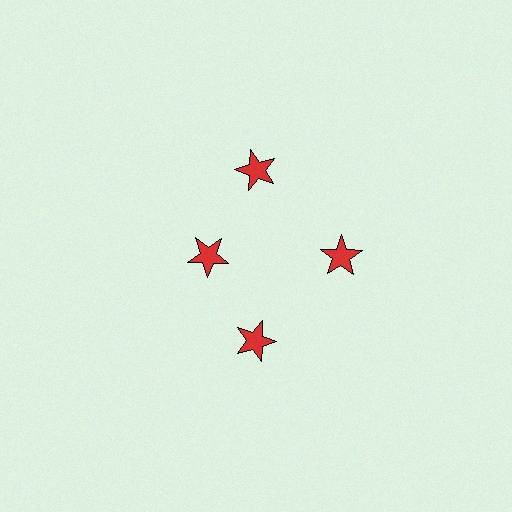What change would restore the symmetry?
The symmetry would be restored by moving it outward, back onto the ring so that all 4 stars sit at equal angles and equal distance from the center.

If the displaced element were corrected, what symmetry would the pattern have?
It would have 4-fold rotational symmetry — the pattern would map onto itself every 90 degrees.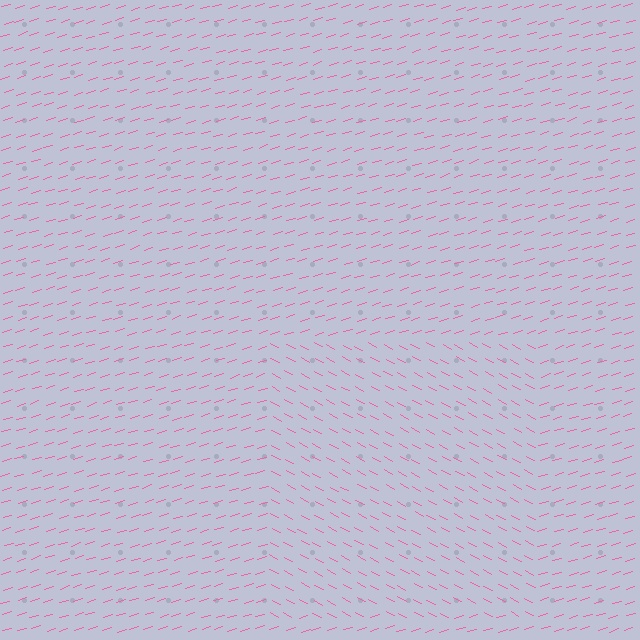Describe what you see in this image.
The image is filled with small pink line segments. A rectangle region in the image has lines oriented differently from the surrounding lines, creating a visible texture boundary.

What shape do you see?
I see a rectangle.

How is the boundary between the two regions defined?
The boundary is defined purely by a change in line orientation (approximately 45 degrees difference). All lines are the same color and thickness.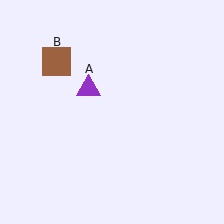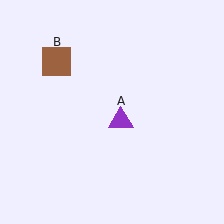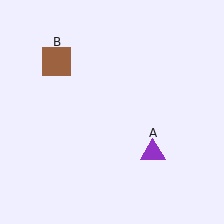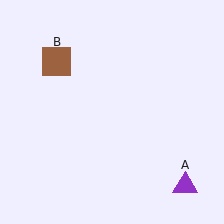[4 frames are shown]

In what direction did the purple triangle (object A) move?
The purple triangle (object A) moved down and to the right.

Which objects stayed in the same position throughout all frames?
Brown square (object B) remained stationary.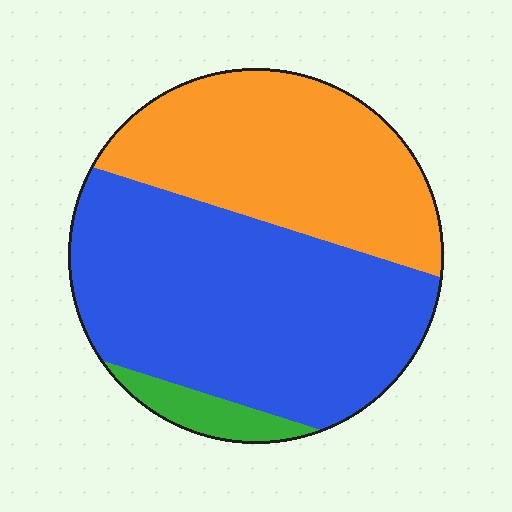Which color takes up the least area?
Green, at roughly 5%.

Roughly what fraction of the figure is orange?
Orange takes up about three eighths (3/8) of the figure.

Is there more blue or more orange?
Blue.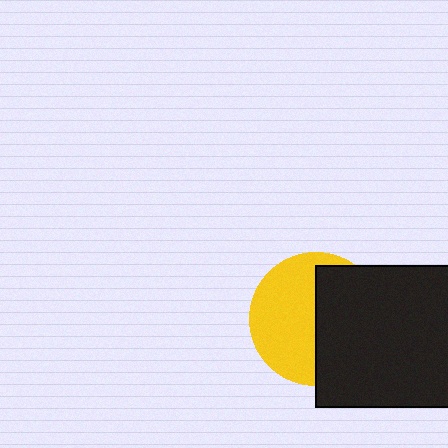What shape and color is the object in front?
The object in front is a black square.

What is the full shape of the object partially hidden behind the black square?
The partially hidden object is a yellow circle.